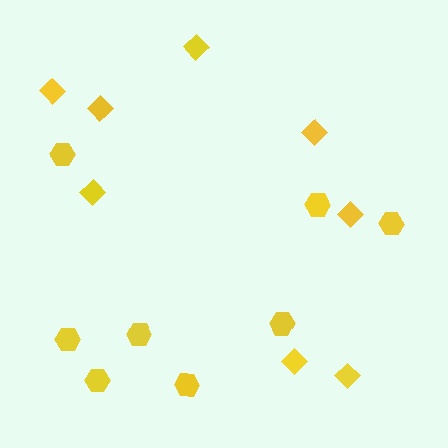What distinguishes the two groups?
There are 2 groups: one group of hexagons (8) and one group of diamonds (8).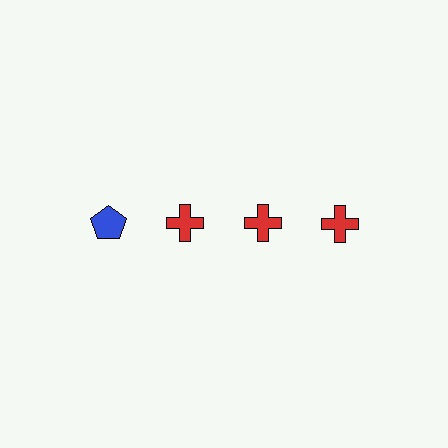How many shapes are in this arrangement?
There are 4 shapes arranged in a grid pattern.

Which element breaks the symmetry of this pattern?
The blue pentagon in the top row, leftmost column breaks the symmetry. All other shapes are red crosses.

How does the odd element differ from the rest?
It differs in both color (blue instead of red) and shape (pentagon instead of cross).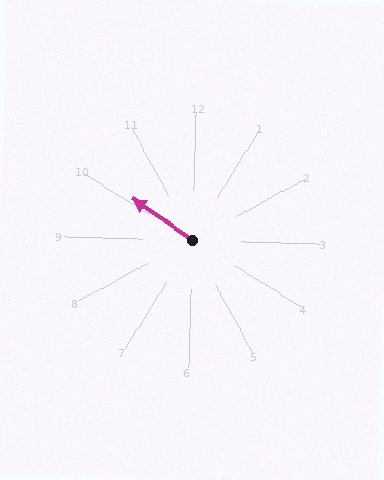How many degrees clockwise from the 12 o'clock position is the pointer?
Approximately 303 degrees.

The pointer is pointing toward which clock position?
Roughly 10 o'clock.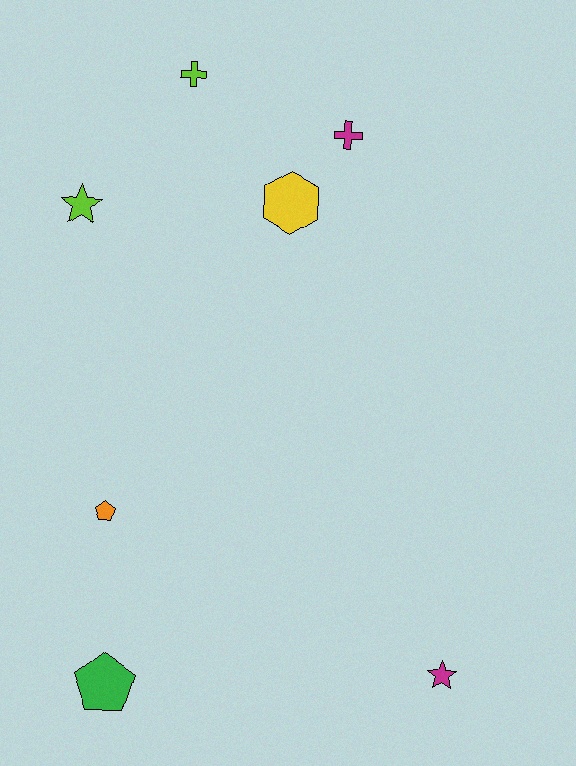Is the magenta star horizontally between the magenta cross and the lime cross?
No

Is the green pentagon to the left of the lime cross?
Yes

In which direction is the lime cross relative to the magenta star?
The lime cross is above the magenta star.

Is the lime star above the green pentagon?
Yes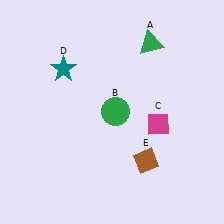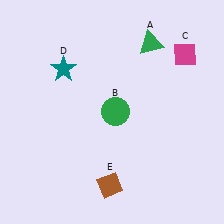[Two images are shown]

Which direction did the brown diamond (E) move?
The brown diamond (E) moved left.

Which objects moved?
The objects that moved are: the magenta diamond (C), the brown diamond (E).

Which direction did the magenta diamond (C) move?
The magenta diamond (C) moved up.